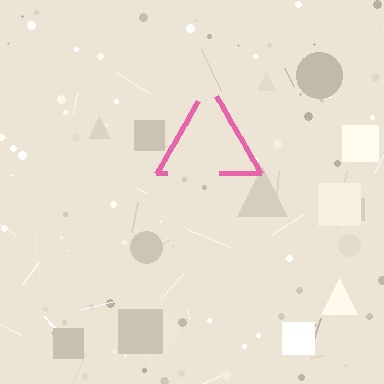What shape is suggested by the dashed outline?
The dashed outline suggests a triangle.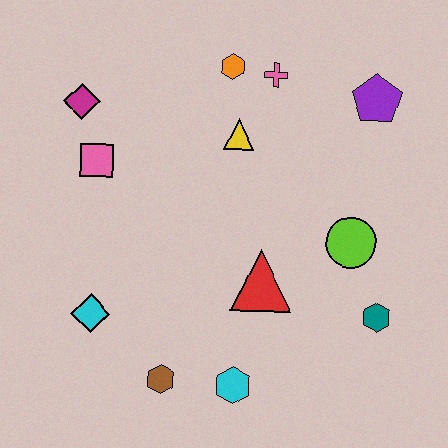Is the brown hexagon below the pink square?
Yes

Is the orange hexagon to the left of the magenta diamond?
No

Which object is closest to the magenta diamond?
The pink square is closest to the magenta diamond.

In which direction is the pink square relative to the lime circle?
The pink square is to the left of the lime circle.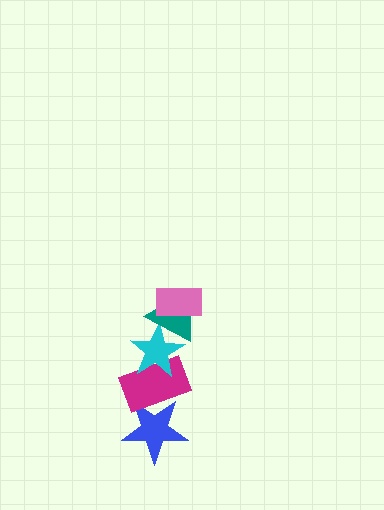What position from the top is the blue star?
The blue star is 5th from the top.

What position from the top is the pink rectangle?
The pink rectangle is 1st from the top.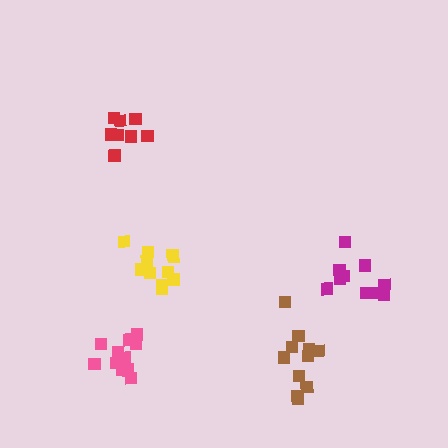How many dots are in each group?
Group 1: 11 dots, Group 2: 10 dots, Group 3: 11 dots, Group 4: 11 dots, Group 5: 10 dots (53 total).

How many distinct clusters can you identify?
There are 5 distinct clusters.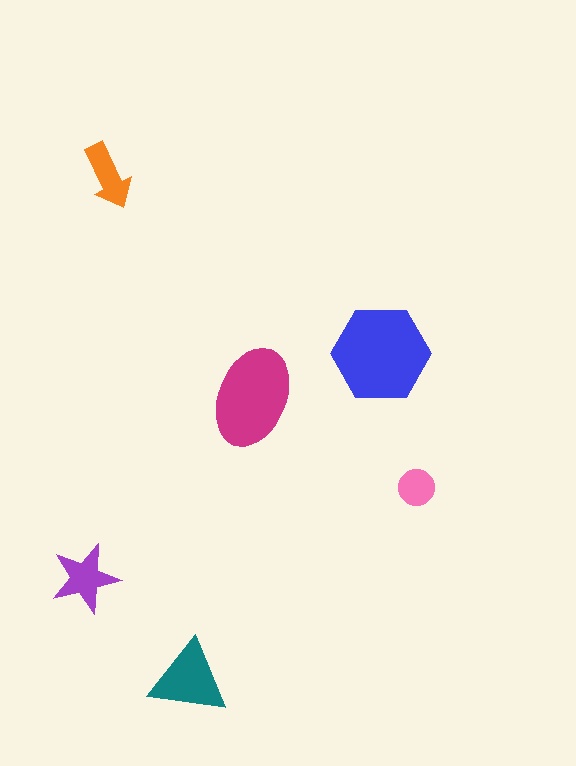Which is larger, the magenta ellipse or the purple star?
The magenta ellipse.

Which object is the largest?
The blue hexagon.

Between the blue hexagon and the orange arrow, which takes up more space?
The blue hexagon.